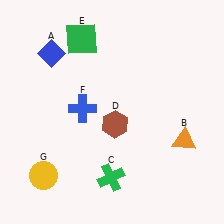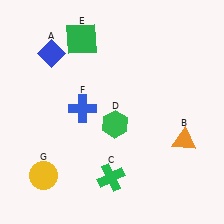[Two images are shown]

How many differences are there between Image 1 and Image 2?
There is 1 difference between the two images.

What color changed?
The hexagon (D) changed from brown in Image 1 to green in Image 2.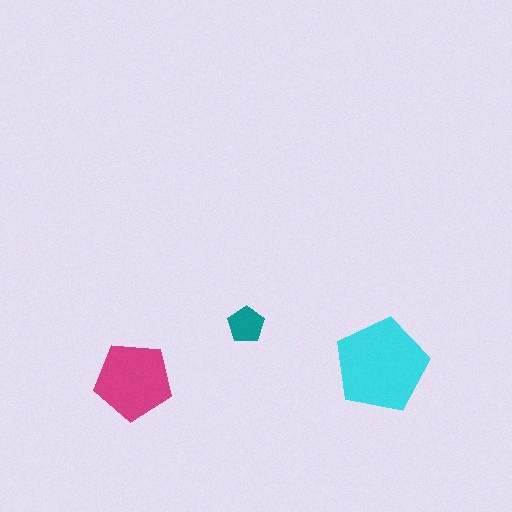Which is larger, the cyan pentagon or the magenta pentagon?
The cyan one.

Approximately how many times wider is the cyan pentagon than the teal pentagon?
About 2.5 times wider.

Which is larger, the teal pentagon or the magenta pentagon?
The magenta one.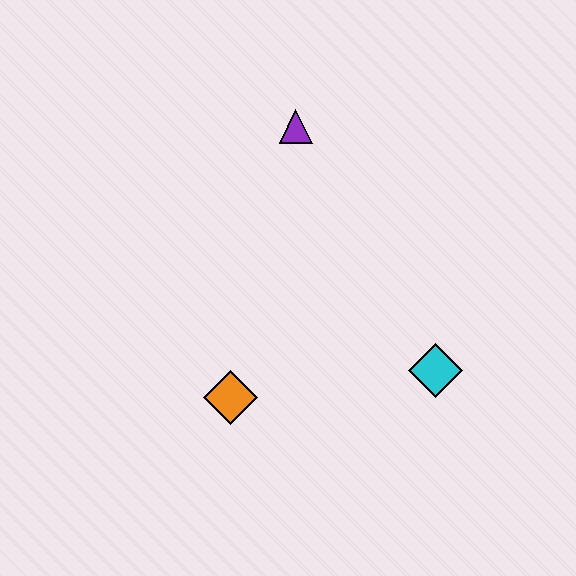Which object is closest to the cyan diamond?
The orange diamond is closest to the cyan diamond.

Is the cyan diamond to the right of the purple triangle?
Yes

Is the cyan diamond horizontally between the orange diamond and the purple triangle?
No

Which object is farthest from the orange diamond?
The purple triangle is farthest from the orange diamond.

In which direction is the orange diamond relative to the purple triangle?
The orange diamond is below the purple triangle.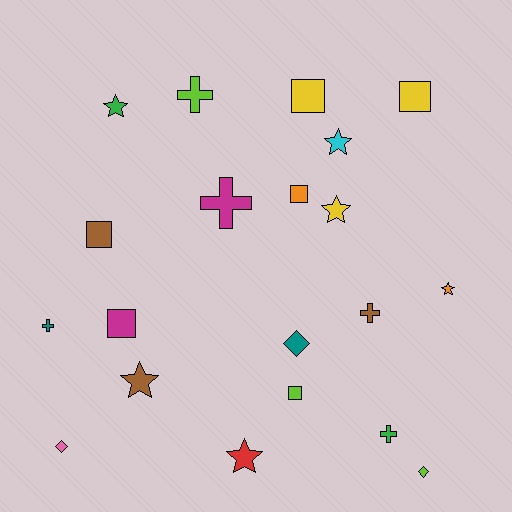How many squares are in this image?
There are 6 squares.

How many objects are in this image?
There are 20 objects.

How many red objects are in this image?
There is 1 red object.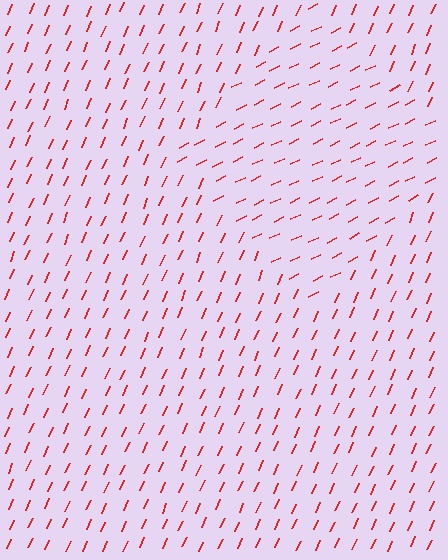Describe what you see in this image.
The image is filled with small red line segments. A diamond region in the image has lines oriented differently from the surrounding lines, creating a visible texture boundary.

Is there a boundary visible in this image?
Yes, there is a texture boundary formed by a change in line orientation.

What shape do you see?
I see a diamond.